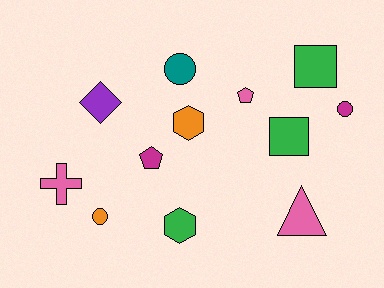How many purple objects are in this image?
There is 1 purple object.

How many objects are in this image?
There are 12 objects.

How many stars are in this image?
There are no stars.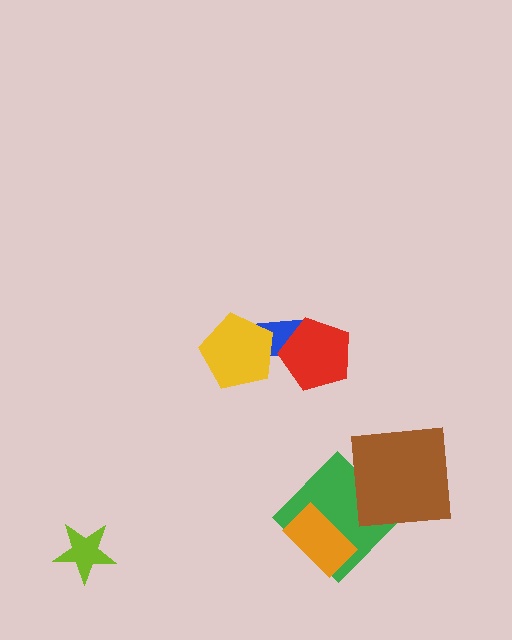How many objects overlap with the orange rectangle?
1 object overlaps with the orange rectangle.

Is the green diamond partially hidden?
Yes, it is partially covered by another shape.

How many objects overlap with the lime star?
0 objects overlap with the lime star.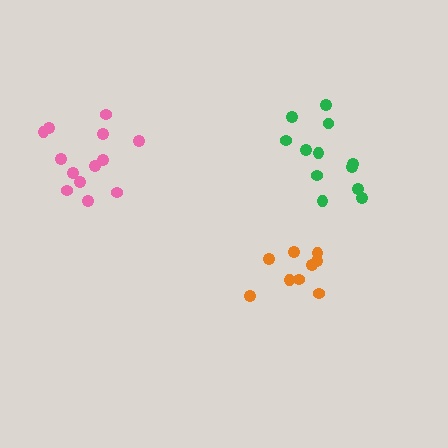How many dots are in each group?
Group 1: 9 dots, Group 2: 13 dots, Group 3: 12 dots (34 total).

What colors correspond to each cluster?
The clusters are colored: orange, pink, green.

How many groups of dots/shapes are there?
There are 3 groups.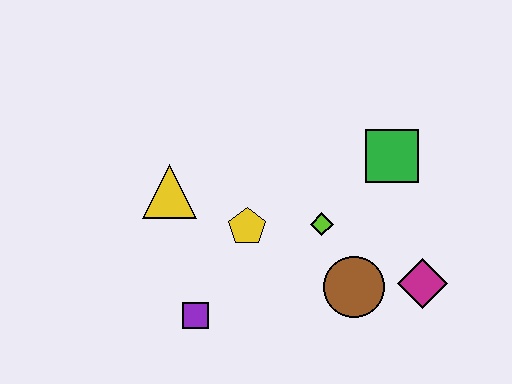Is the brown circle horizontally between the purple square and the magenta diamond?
Yes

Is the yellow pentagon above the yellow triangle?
No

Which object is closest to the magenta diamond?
The brown circle is closest to the magenta diamond.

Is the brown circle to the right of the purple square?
Yes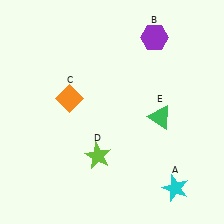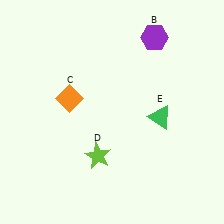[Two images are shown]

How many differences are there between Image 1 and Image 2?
There is 1 difference between the two images.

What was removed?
The cyan star (A) was removed in Image 2.